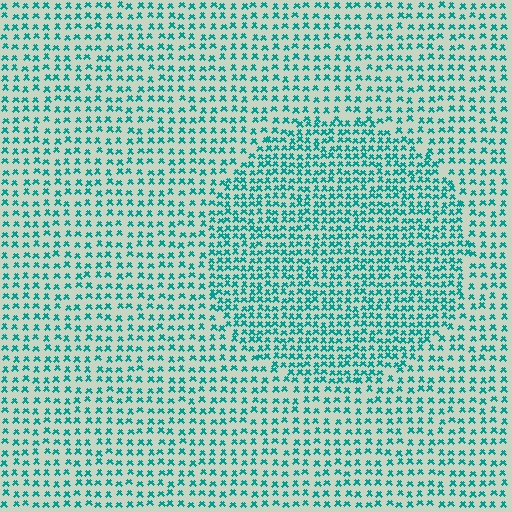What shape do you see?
I see a circle.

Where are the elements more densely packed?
The elements are more densely packed inside the circle boundary.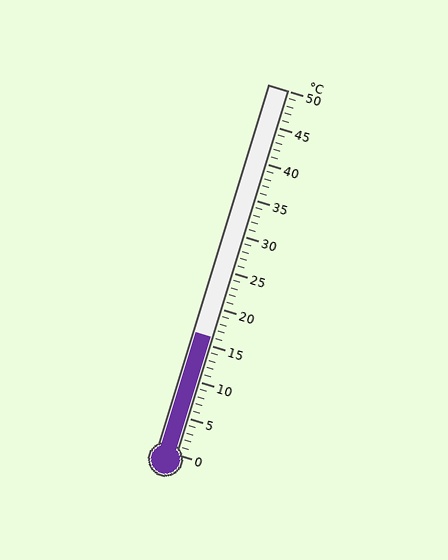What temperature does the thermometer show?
The thermometer shows approximately 16°C.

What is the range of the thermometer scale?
The thermometer scale ranges from 0°C to 50°C.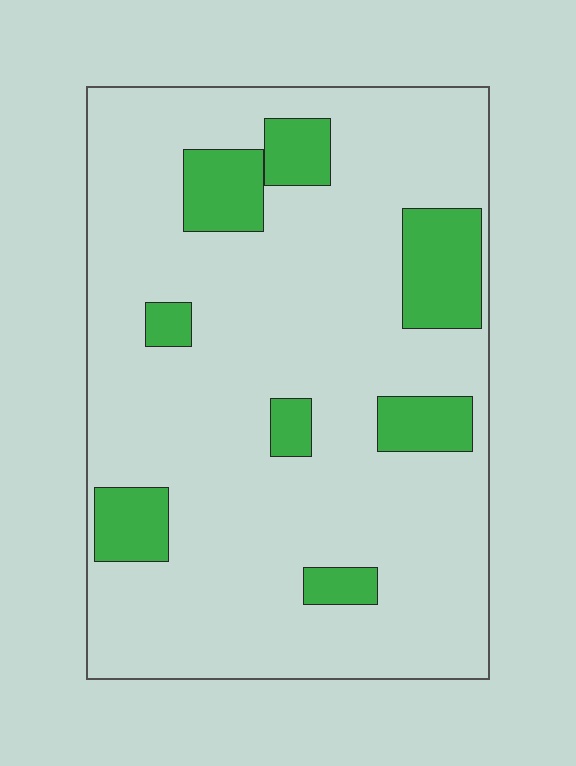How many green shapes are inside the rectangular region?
8.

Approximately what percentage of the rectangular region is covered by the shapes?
Approximately 15%.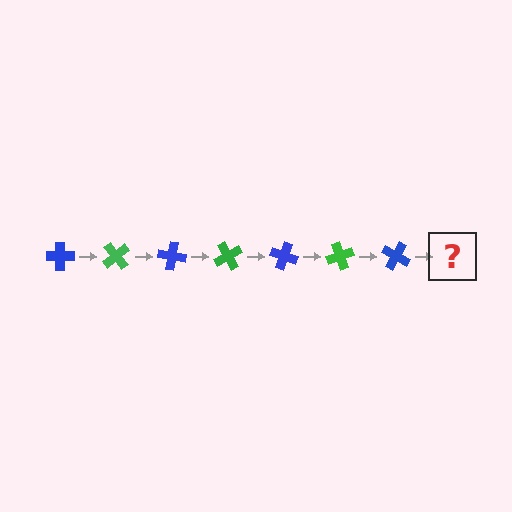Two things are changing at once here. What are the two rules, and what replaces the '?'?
The two rules are that it rotates 50 degrees each step and the color cycles through blue and green. The '?' should be a green cross, rotated 350 degrees from the start.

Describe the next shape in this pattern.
It should be a green cross, rotated 350 degrees from the start.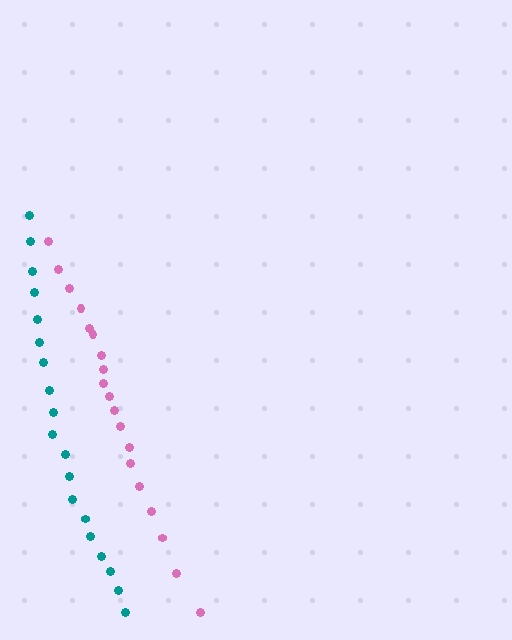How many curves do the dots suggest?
There are 2 distinct paths.